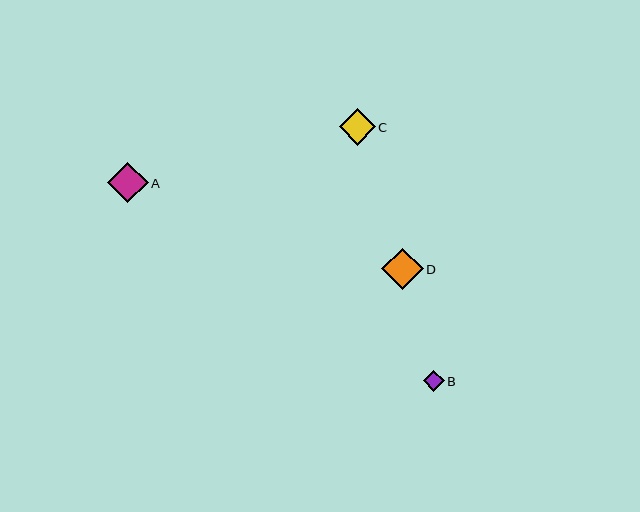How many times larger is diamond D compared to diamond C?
Diamond D is approximately 1.1 times the size of diamond C.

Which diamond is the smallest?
Diamond B is the smallest with a size of approximately 21 pixels.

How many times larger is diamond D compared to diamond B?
Diamond D is approximately 2.0 times the size of diamond B.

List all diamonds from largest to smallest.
From largest to smallest: D, A, C, B.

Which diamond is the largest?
Diamond D is the largest with a size of approximately 41 pixels.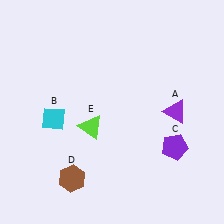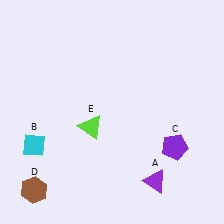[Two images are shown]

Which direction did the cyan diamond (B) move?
The cyan diamond (B) moved down.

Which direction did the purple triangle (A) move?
The purple triangle (A) moved down.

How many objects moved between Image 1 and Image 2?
3 objects moved between the two images.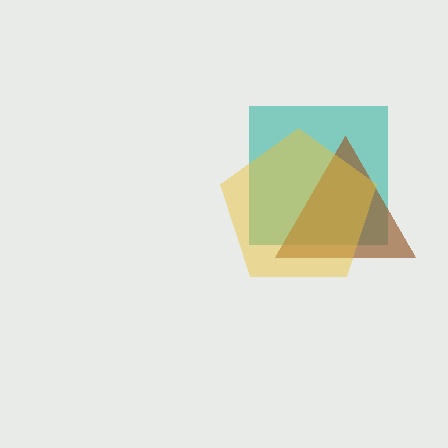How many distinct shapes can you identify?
There are 3 distinct shapes: a teal square, a brown triangle, a yellow pentagon.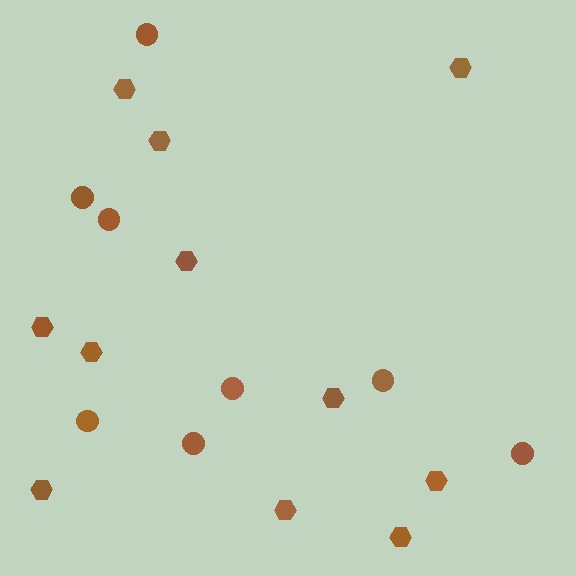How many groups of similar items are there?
There are 2 groups: one group of hexagons (11) and one group of circles (8).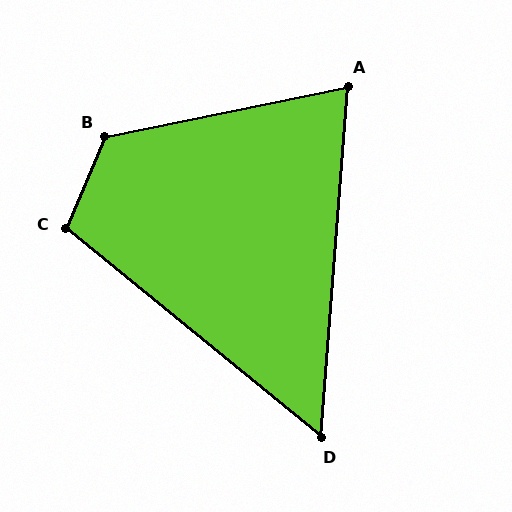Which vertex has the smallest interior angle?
D, at approximately 55 degrees.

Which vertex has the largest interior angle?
B, at approximately 125 degrees.